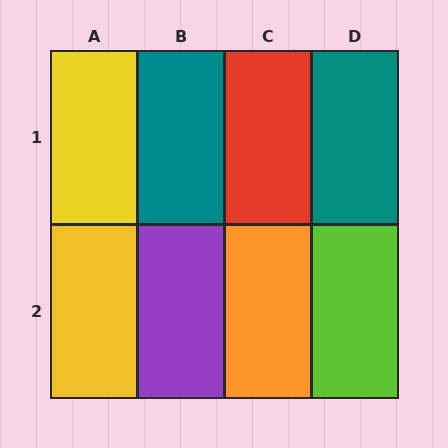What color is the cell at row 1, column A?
Yellow.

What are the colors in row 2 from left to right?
Yellow, purple, orange, lime.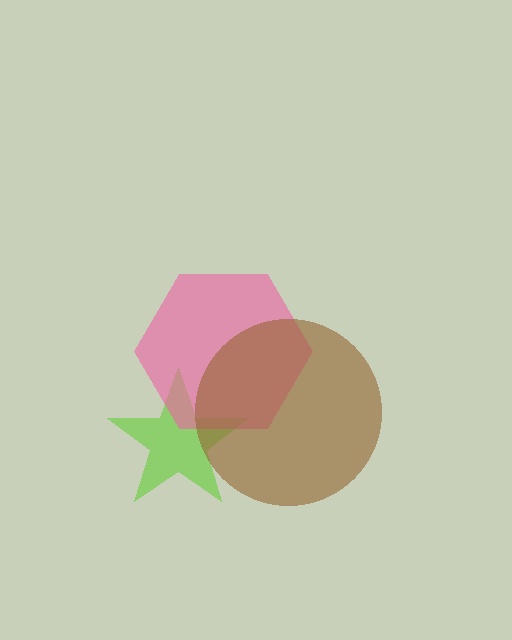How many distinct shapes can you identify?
There are 3 distinct shapes: a lime star, a pink hexagon, a brown circle.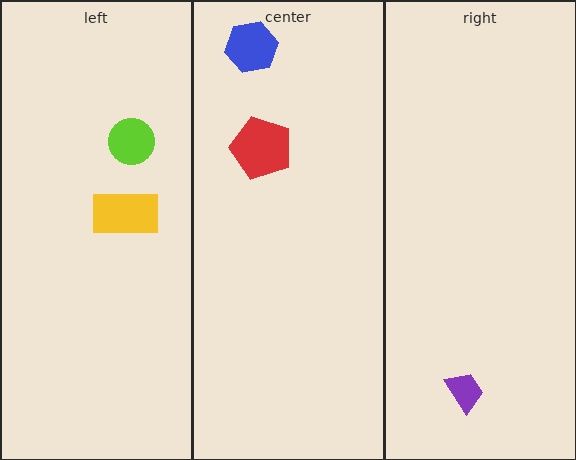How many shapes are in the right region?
1.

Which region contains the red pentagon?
The center region.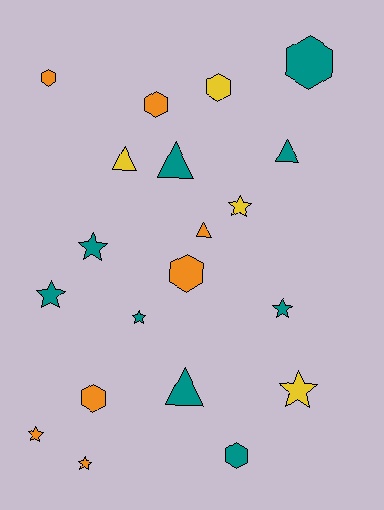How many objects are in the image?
There are 20 objects.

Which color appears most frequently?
Teal, with 9 objects.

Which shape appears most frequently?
Star, with 8 objects.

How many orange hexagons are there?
There are 4 orange hexagons.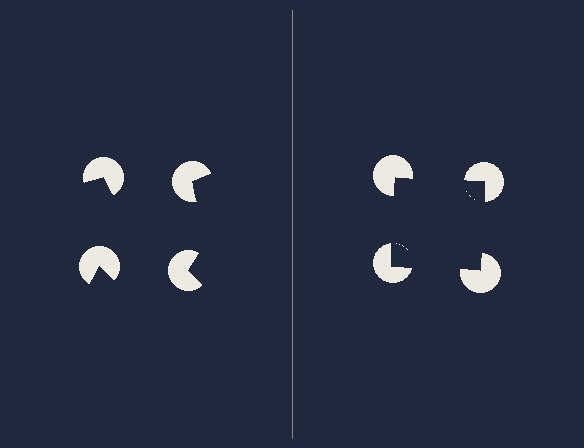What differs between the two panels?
The pac-man discs are positioned identically on both sides; only the wedge orientations differ. On the right they align to a square; on the left they are misaligned.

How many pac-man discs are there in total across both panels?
8 — 4 on each side.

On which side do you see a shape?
An illusory square appears on the right side. On the left side the wedge cuts are rotated, so no coherent shape forms.